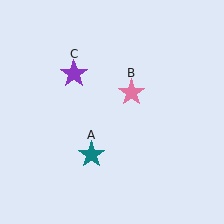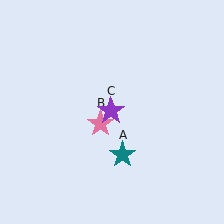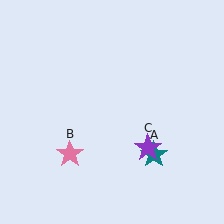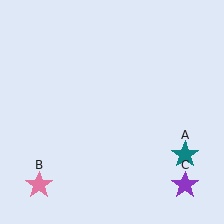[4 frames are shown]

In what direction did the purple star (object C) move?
The purple star (object C) moved down and to the right.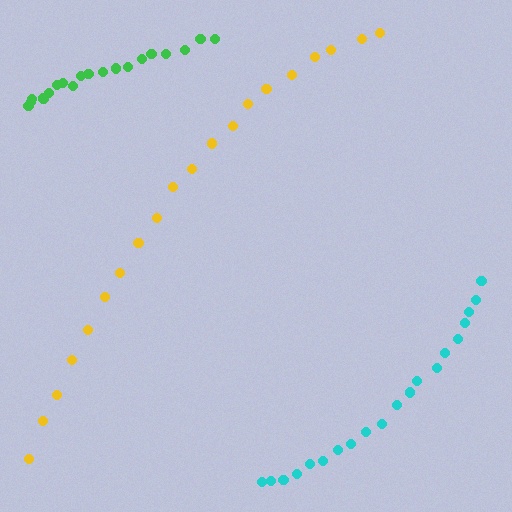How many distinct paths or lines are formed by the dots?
There are 3 distinct paths.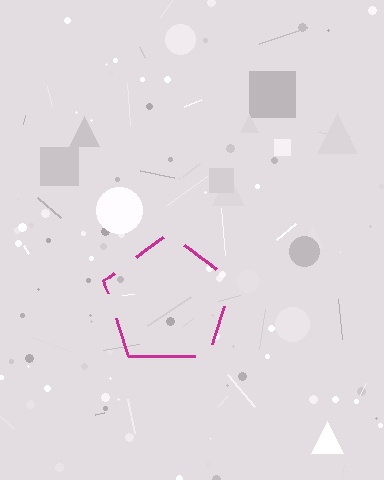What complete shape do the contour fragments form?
The contour fragments form a pentagon.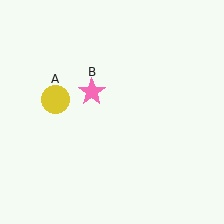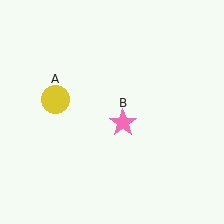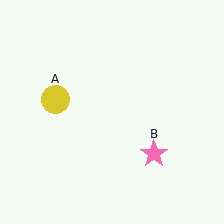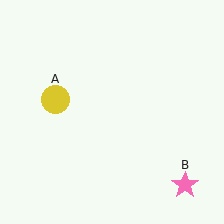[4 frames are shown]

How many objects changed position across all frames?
1 object changed position: pink star (object B).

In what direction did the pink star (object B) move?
The pink star (object B) moved down and to the right.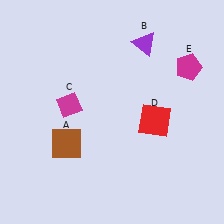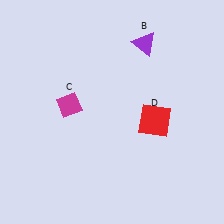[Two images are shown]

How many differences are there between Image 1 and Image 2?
There are 2 differences between the two images.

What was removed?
The magenta pentagon (E), the brown square (A) were removed in Image 2.